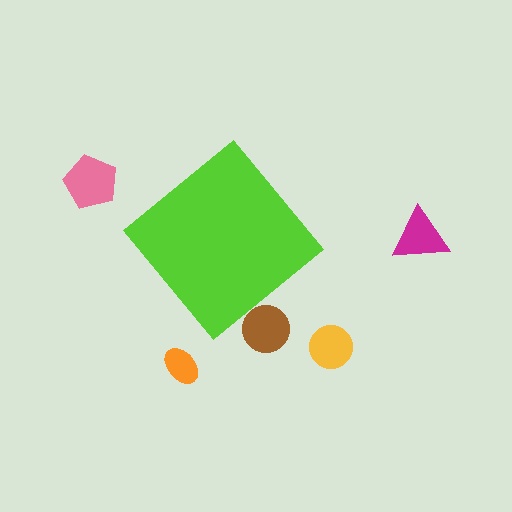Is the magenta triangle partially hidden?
No, the magenta triangle is fully visible.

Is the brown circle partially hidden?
Yes, the brown circle is partially hidden behind the lime diamond.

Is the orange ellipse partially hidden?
No, the orange ellipse is fully visible.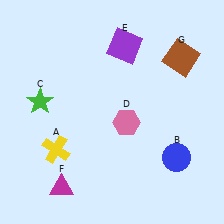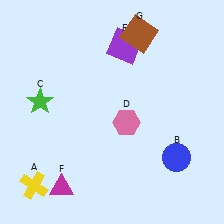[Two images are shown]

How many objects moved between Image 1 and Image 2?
2 objects moved between the two images.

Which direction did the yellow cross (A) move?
The yellow cross (A) moved down.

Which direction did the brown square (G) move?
The brown square (G) moved left.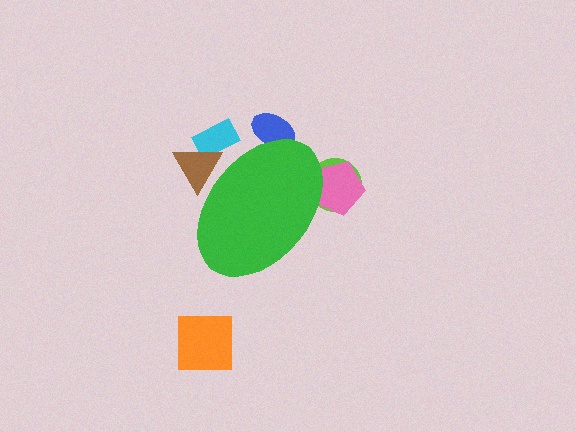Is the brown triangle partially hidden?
Yes, the brown triangle is partially hidden behind the green ellipse.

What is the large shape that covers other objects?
A green ellipse.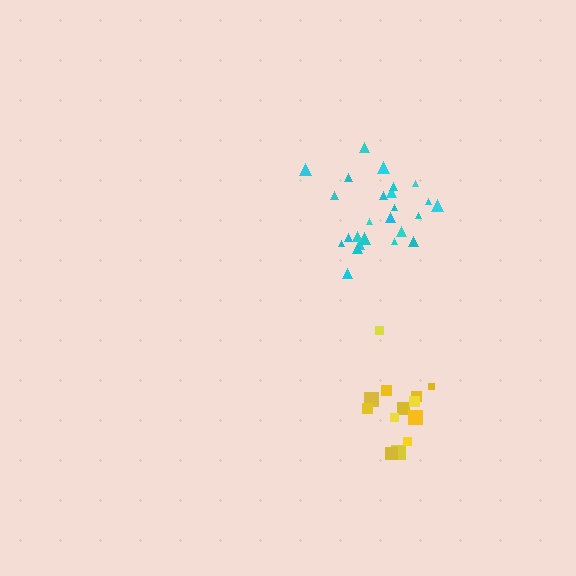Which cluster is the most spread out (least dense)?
Yellow.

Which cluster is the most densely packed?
Cyan.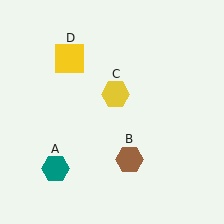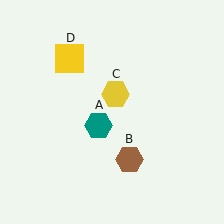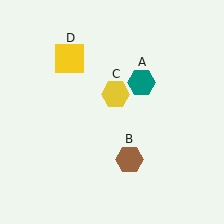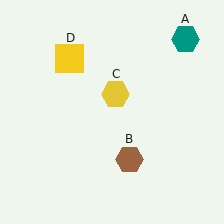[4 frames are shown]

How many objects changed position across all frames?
1 object changed position: teal hexagon (object A).